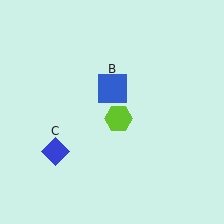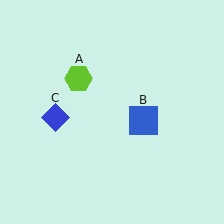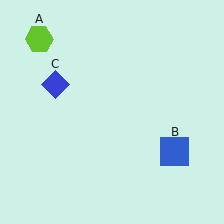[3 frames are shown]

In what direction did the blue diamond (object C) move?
The blue diamond (object C) moved up.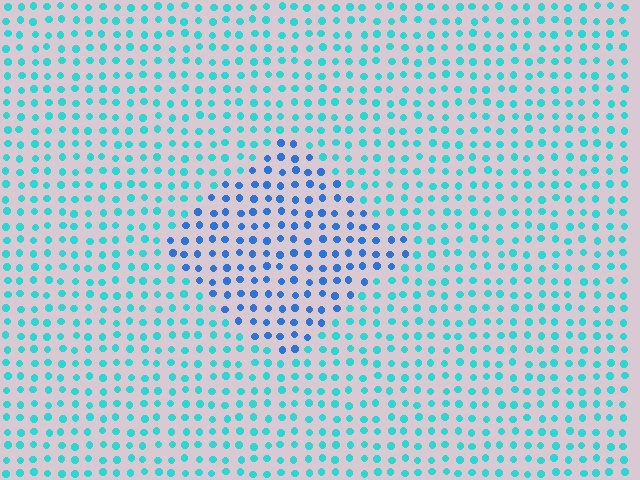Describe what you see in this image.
The image is filled with small cyan elements in a uniform arrangement. A diamond-shaped region is visible where the elements are tinted to a slightly different hue, forming a subtle color boundary.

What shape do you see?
I see a diamond.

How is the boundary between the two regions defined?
The boundary is defined purely by a slight shift in hue (about 37 degrees). Spacing, size, and orientation are identical on both sides.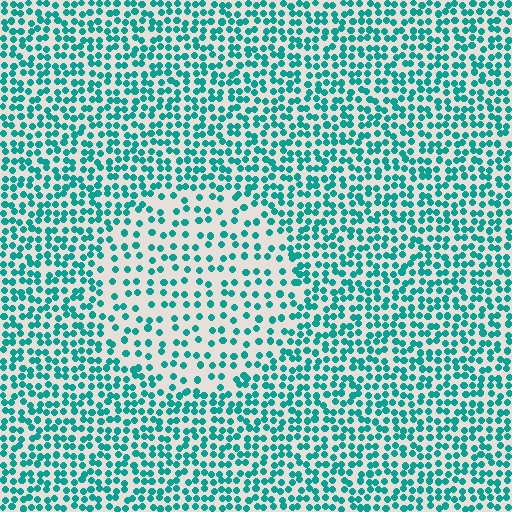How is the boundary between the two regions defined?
The boundary is defined by a change in element density (approximately 1.9x ratio). All elements are the same color, size, and shape.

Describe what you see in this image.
The image contains small teal elements arranged at two different densities. A circle-shaped region is visible where the elements are less densely packed than the surrounding area.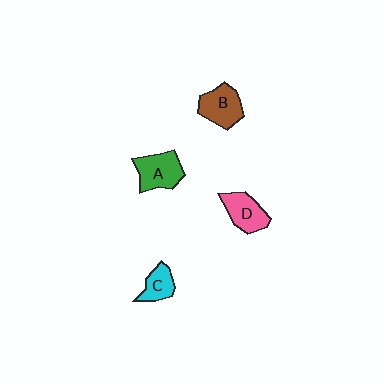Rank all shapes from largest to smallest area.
From largest to smallest: A (green), B (brown), D (pink), C (cyan).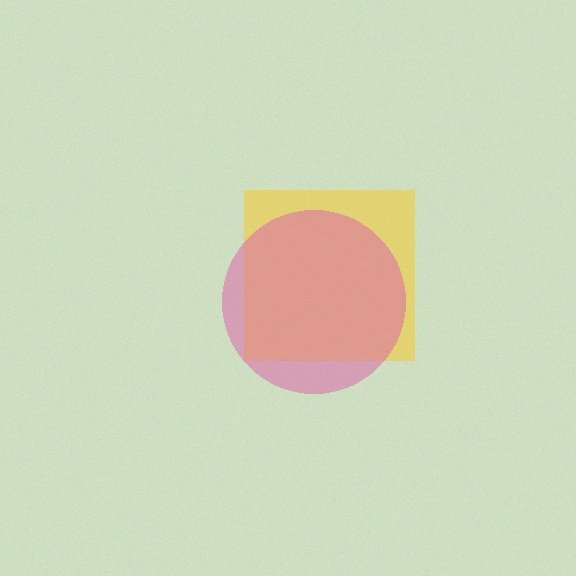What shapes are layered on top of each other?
The layered shapes are: a yellow square, a pink circle.